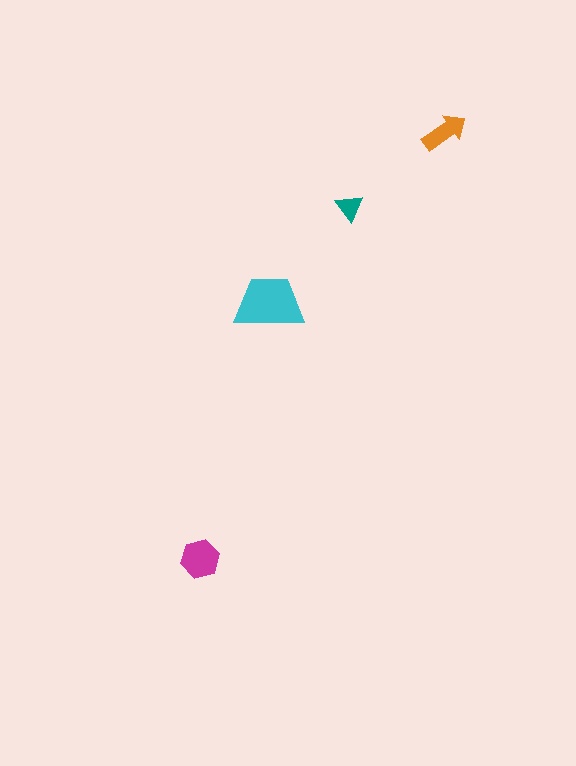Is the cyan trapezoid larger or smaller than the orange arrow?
Larger.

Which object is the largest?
The cyan trapezoid.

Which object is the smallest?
The teal triangle.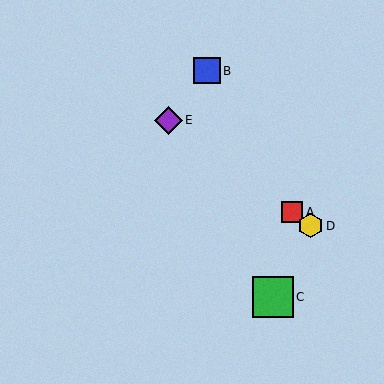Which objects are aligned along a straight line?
Objects A, D, E are aligned along a straight line.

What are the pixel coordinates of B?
Object B is at (207, 71).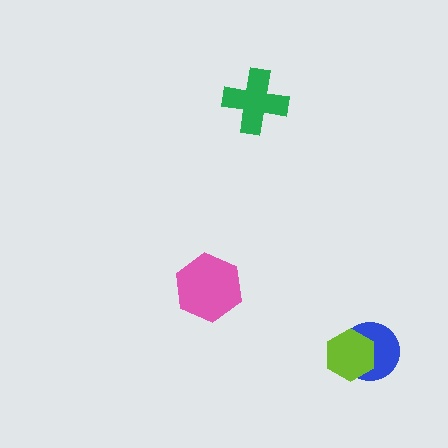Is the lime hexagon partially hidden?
No, no other shape covers it.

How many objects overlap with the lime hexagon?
1 object overlaps with the lime hexagon.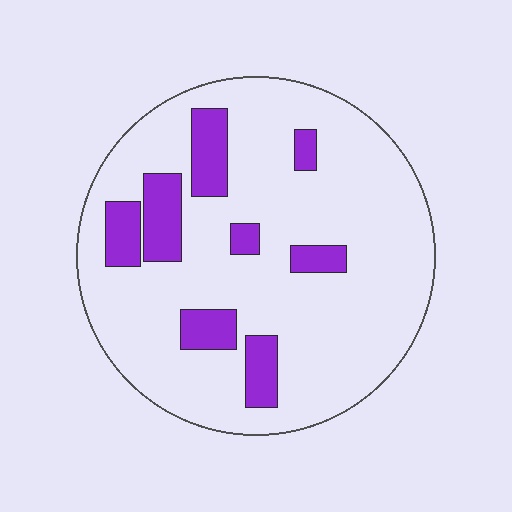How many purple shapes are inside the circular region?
8.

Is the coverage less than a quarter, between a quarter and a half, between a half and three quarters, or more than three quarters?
Less than a quarter.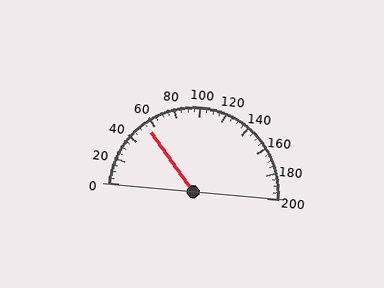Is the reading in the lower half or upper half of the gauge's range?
The reading is in the lower half of the range (0 to 200).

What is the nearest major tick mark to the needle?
The nearest major tick mark is 60.